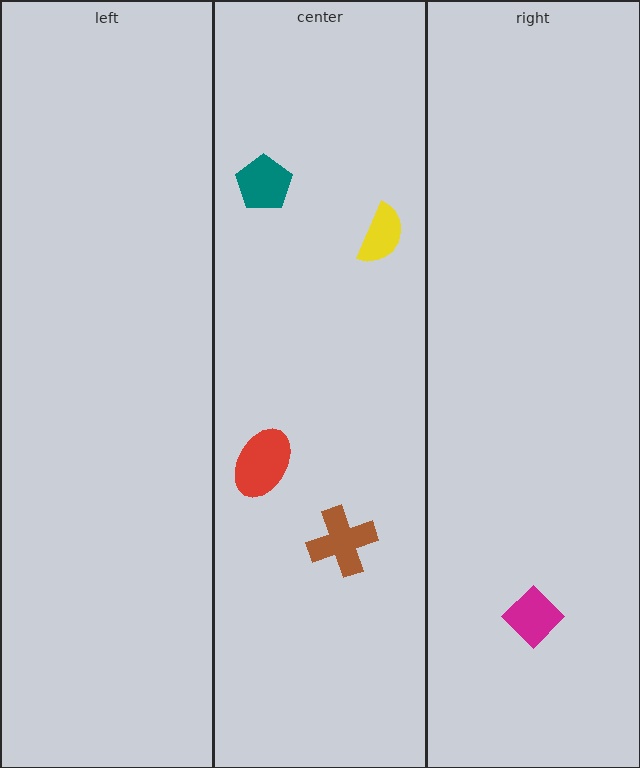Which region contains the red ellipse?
The center region.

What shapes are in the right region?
The magenta diamond.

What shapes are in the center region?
The yellow semicircle, the brown cross, the red ellipse, the teal pentagon.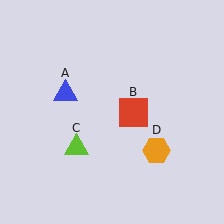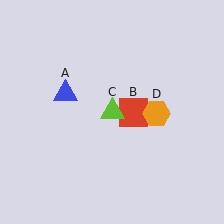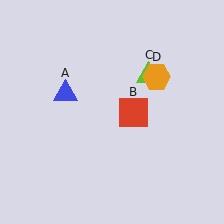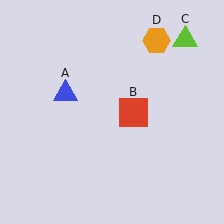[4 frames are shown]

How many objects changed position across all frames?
2 objects changed position: lime triangle (object C), orange hexagon (object D).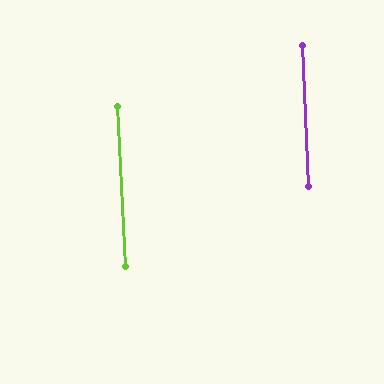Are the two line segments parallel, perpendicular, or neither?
Parallel — their directions differ by only 0.5°.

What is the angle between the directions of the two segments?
Approximately 0 degrees.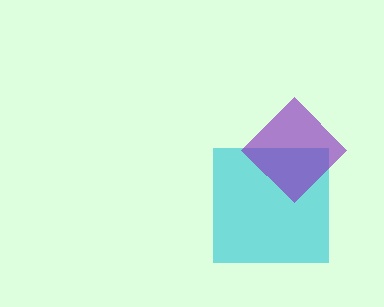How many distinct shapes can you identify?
There are 2 distinct shapes: a cyan square, a purple diamond.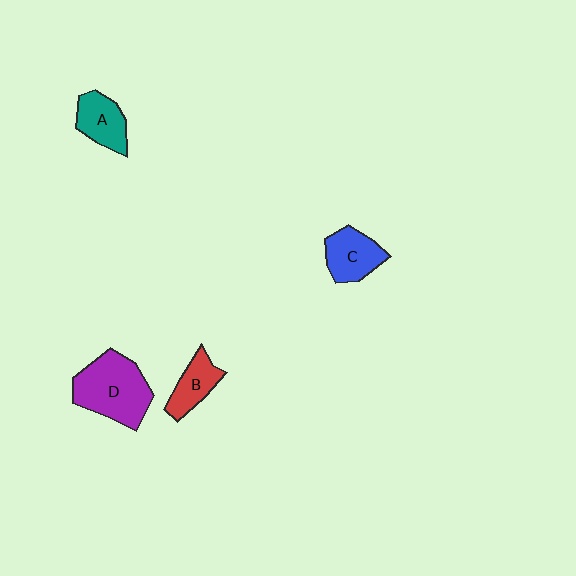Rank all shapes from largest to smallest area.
From largest to smallest: D (purple), C (blue), A (teal), B (red).